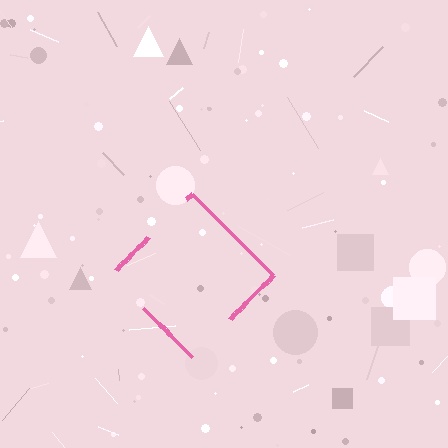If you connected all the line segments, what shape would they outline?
They would outline a diamond.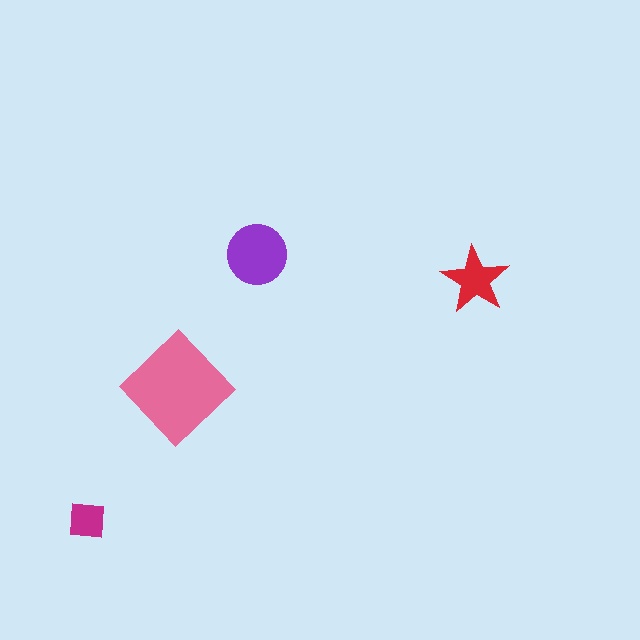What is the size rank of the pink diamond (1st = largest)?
1st.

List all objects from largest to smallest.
The pink diamond, the purple circle, the red star, the magenta square.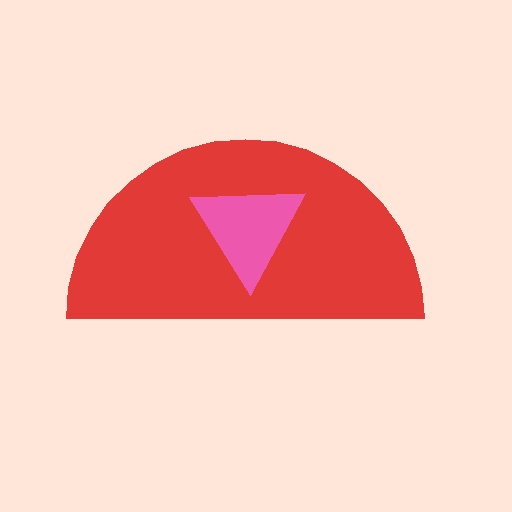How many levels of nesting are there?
2.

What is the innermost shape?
The pink triangle.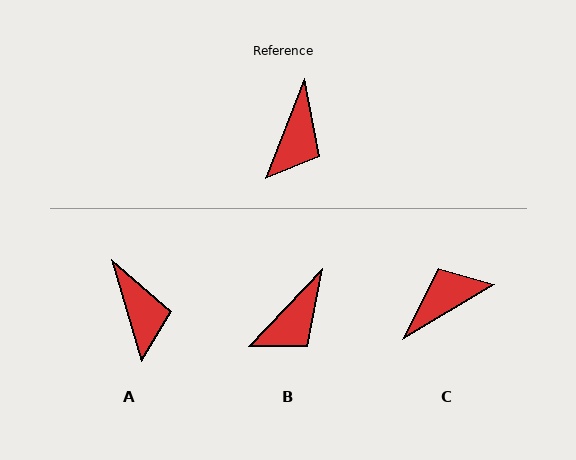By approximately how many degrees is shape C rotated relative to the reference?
Approximately 142 degrees counter-clockwise.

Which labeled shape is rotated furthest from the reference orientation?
C, about 142 degrees away.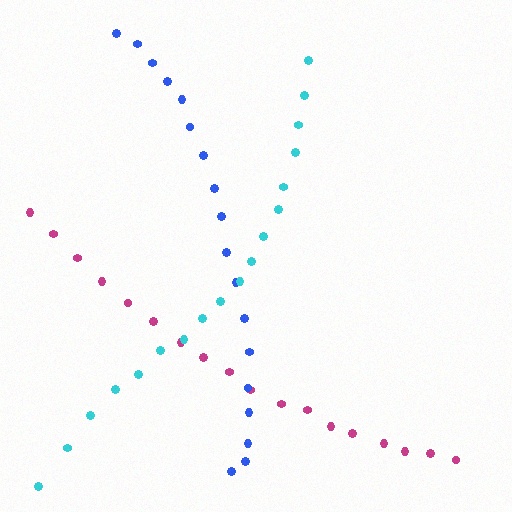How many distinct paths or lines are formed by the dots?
There are 3 distinct paths.